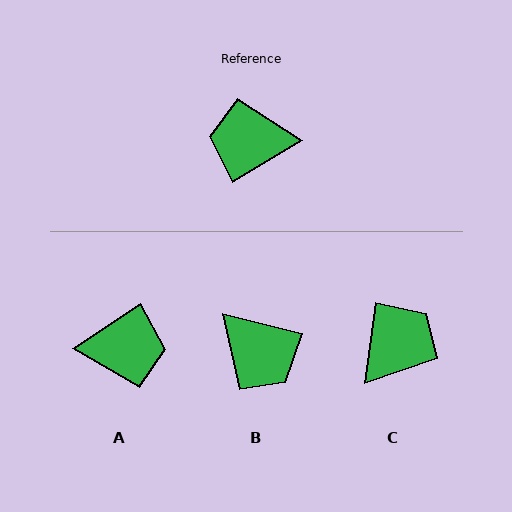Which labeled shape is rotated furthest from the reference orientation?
A, about 178 degrees away.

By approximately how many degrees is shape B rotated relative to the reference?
Approximately 135 degrees counter-clockwise.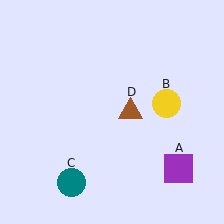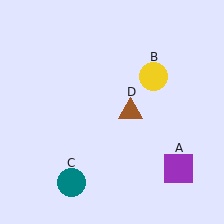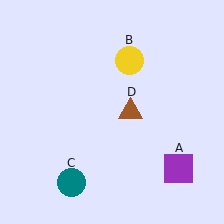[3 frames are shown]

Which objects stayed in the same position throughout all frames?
Purple square (object A) and teal circle (object C) and brown triangle (object D) remained stationary.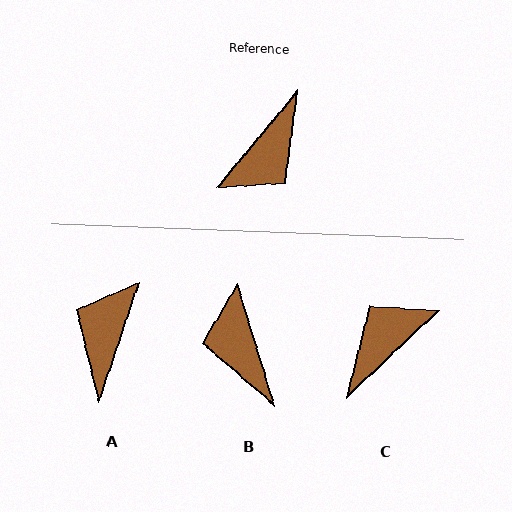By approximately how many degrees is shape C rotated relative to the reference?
Approximately 173 degrees counter-clockwise.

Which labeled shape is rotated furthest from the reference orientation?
C, about 173 degrees away.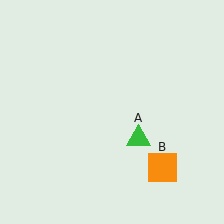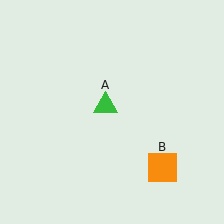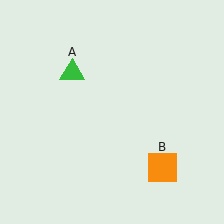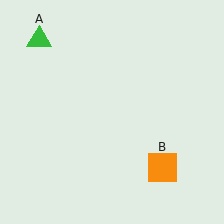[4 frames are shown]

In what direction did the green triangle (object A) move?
The green triangle (object A) moved up and to the left.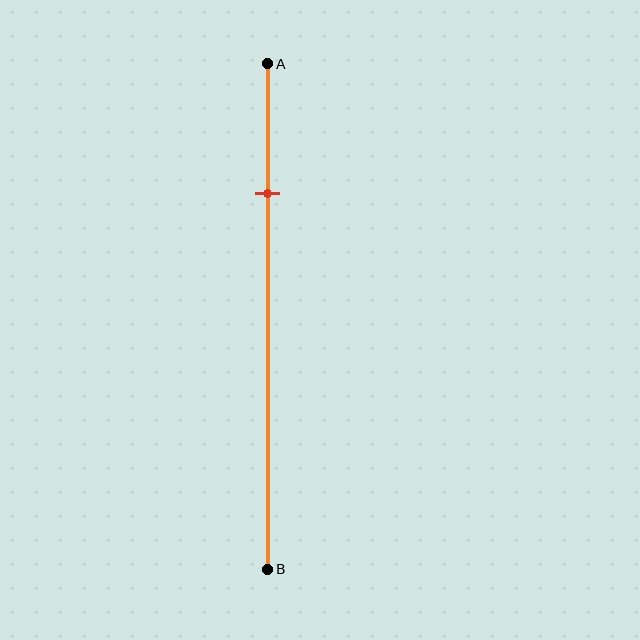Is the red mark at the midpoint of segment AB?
No, the mark is at about 25% from A, not at the 50% midpoint.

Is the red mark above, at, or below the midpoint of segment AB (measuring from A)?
The red mark is above the midpoint of segment AB.